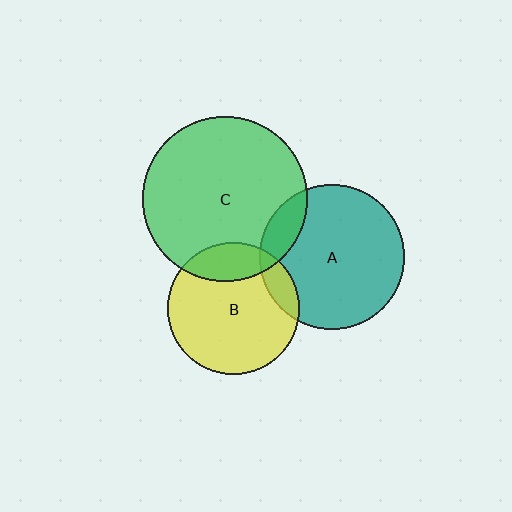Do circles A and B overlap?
Yes.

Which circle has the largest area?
Circle C (green).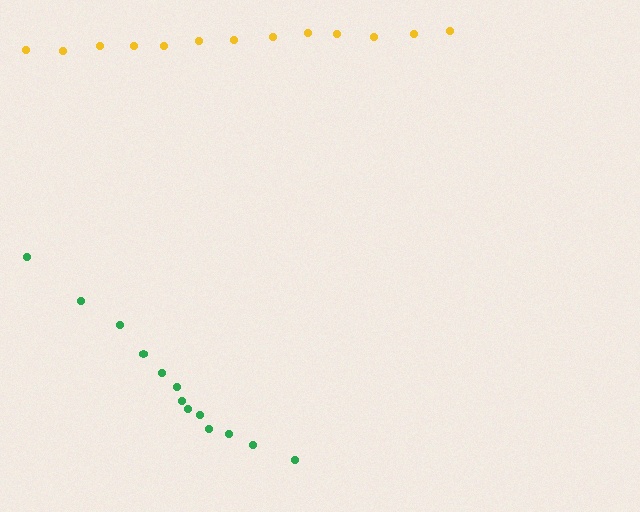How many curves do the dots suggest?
There are 2 distinct paths.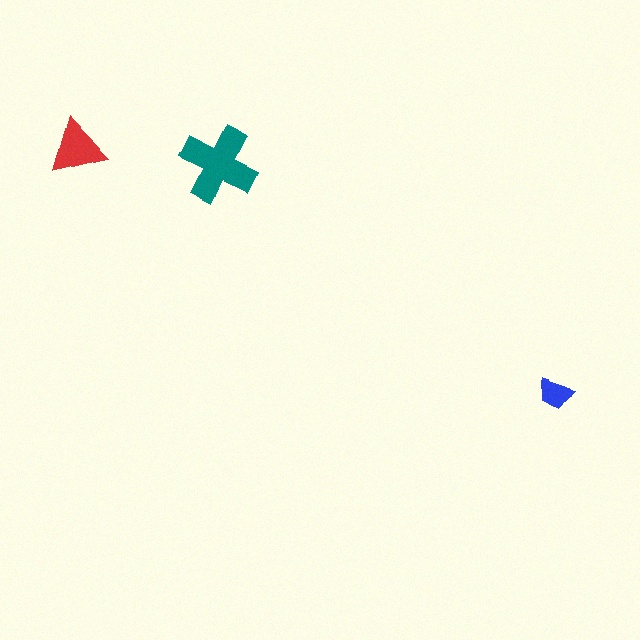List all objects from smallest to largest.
The blue trapezoid, the red triangle, the teal cross.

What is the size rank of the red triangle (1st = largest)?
2nd.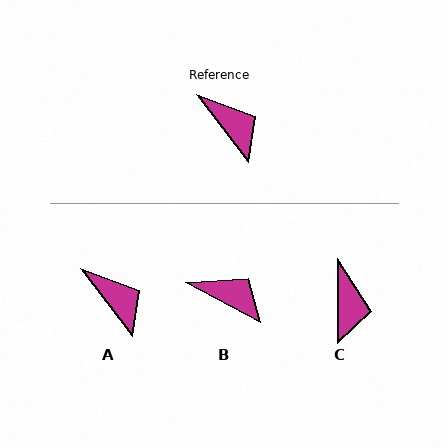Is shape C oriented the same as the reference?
No, it is off by about 37 degrees.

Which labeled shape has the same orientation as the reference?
A.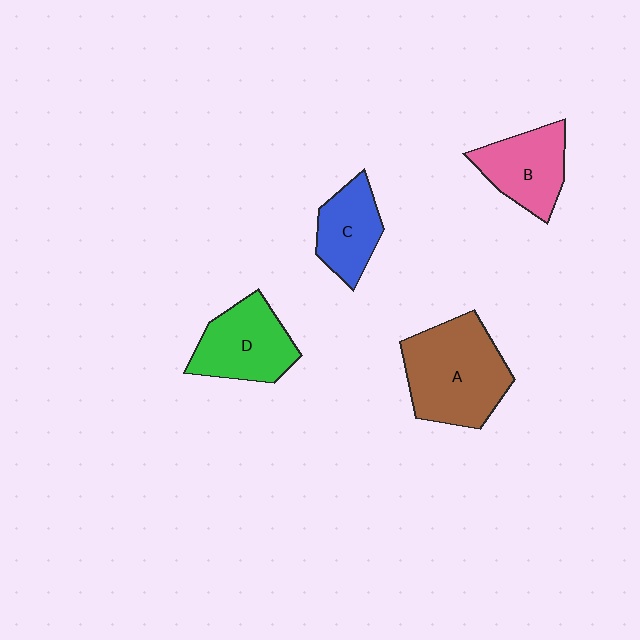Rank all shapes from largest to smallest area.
From largest to smallest: A (brown), D (green), B (pink), C (blue).